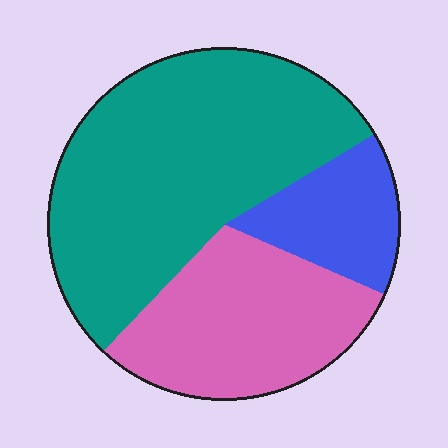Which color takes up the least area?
Blue, at roughly 15%.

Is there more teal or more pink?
Teal.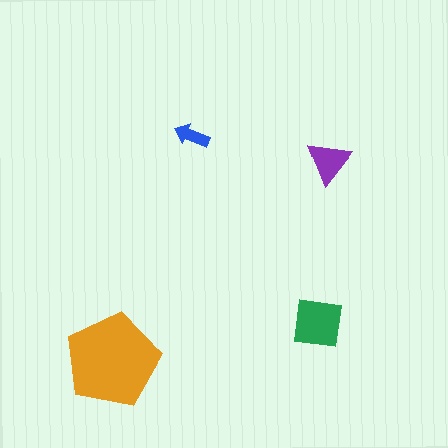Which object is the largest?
The orange pentagon.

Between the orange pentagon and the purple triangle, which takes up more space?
The orange pentagon.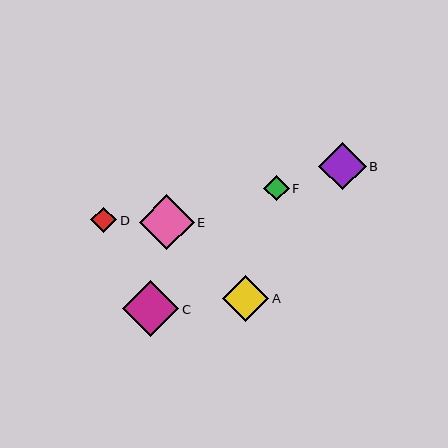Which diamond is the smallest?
Diamond F is the smallest with a size of approximately 26 pixels.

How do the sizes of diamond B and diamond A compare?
Diamond B and diamond A are approximately the same size.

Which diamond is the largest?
Diamond C is the largest with a size of approximately 56 pixels.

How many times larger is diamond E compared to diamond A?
Diamond E is approximately 1.2 times the size of diamond A.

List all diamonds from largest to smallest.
From largest to smallest: C, E, B, A, D, F.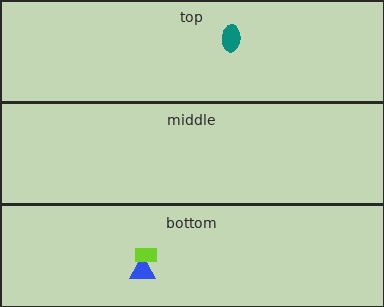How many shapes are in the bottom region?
2.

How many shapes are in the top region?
1.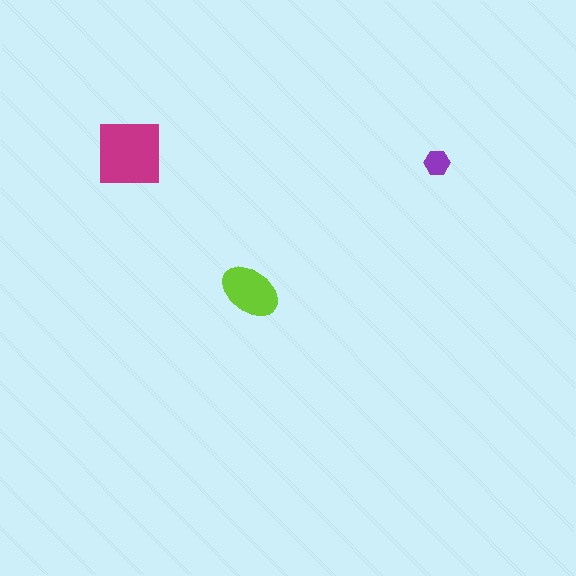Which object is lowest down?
The lime ellipse is bottommost.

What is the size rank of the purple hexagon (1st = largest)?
3rd.